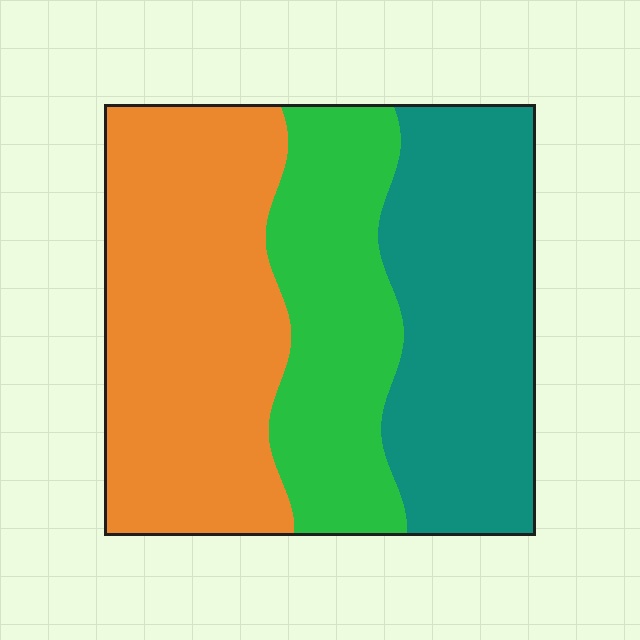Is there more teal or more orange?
Orange.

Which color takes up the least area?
Green, at roughly 25%.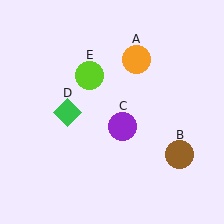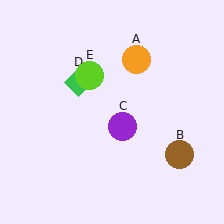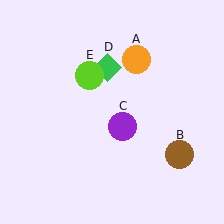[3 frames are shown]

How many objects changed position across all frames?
1 object changed position: green diamond (object D).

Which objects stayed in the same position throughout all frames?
Orange circle (object A) and brown circle (object B) and purple circle (object C) and lime circle (object E) remained stationary.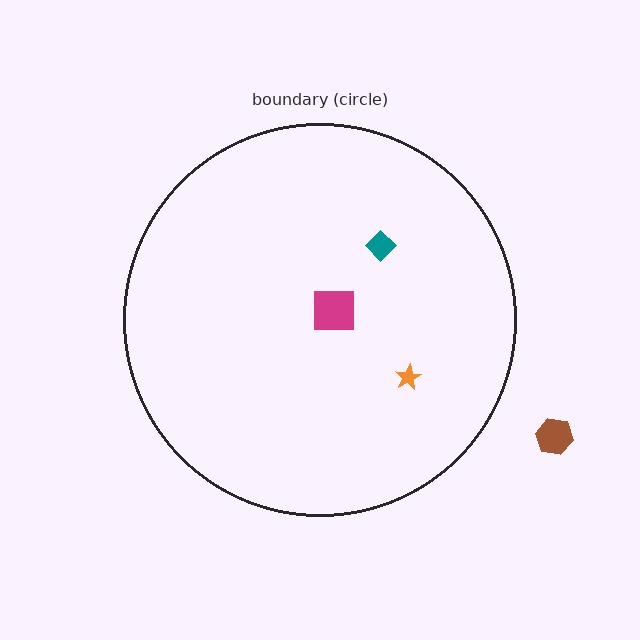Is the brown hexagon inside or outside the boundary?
Outside.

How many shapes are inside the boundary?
3 inside, 1 outside.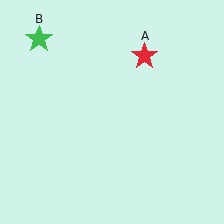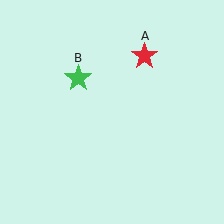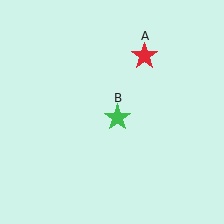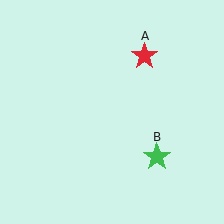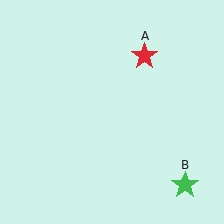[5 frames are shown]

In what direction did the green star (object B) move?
The green star (object B) moved down and to the right.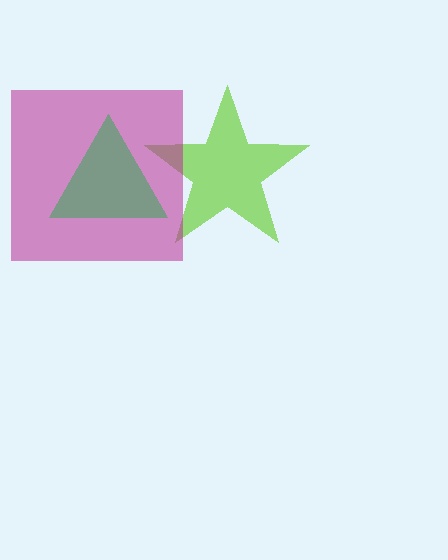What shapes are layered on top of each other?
The layered shapes are: a lime star, a magenta square, a green triangle.